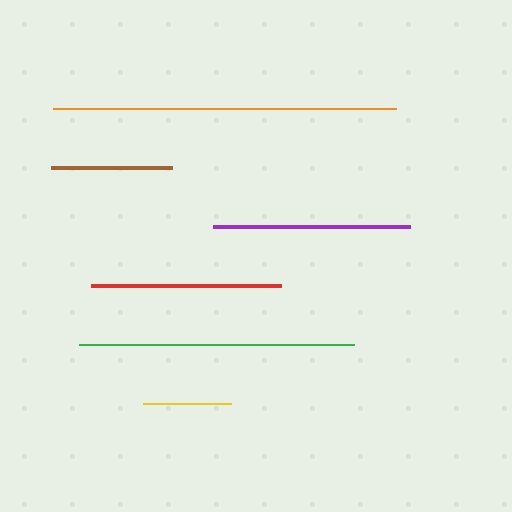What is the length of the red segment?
The red segment is approximately 190 pixels long.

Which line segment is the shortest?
The yellow line is the shortest at approximately 88 pixels.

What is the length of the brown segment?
The brown segment is approximately 120 pixels long.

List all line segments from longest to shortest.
From longest to shortest: orange, green, purple, red, brown, yellow.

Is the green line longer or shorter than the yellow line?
The green line is longer than the yellow line.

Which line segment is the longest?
The orange line is the longest at approximately 343 pixels.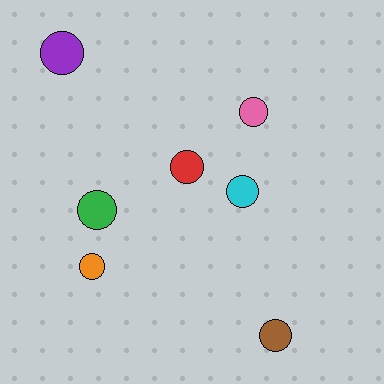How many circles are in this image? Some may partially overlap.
There are 7 circles.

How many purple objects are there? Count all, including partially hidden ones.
There is 1 purple object.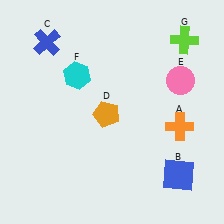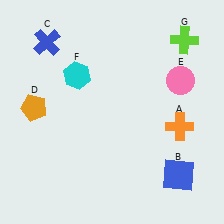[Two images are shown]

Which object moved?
The orange pentagon (D) moved left.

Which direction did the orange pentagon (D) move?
The orange pentagon (D) moved left.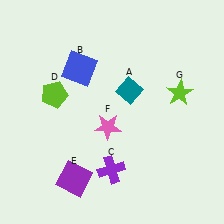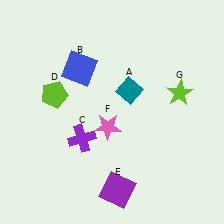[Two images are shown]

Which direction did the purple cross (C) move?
The purple cross (C) moved up.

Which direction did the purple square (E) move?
The purple square (E) moved right.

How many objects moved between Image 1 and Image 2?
2 objects moved between the two images.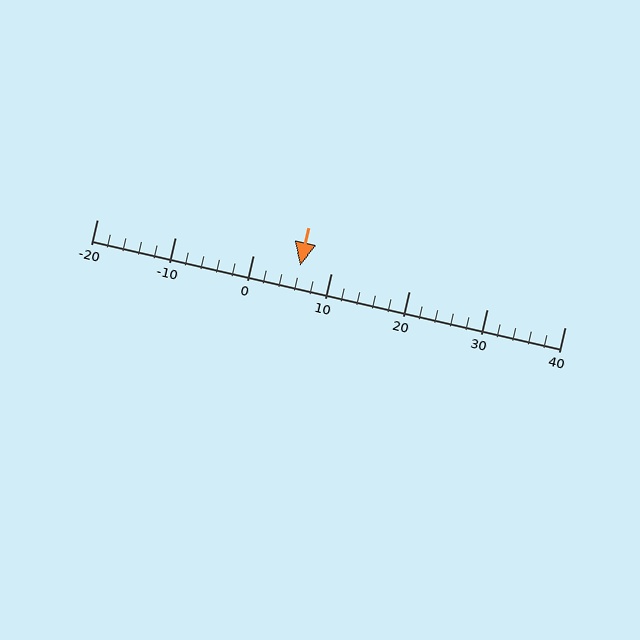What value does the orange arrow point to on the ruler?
The orange arrow points to approximately 6.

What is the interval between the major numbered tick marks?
The major tick marks are spaced 10 units apart.